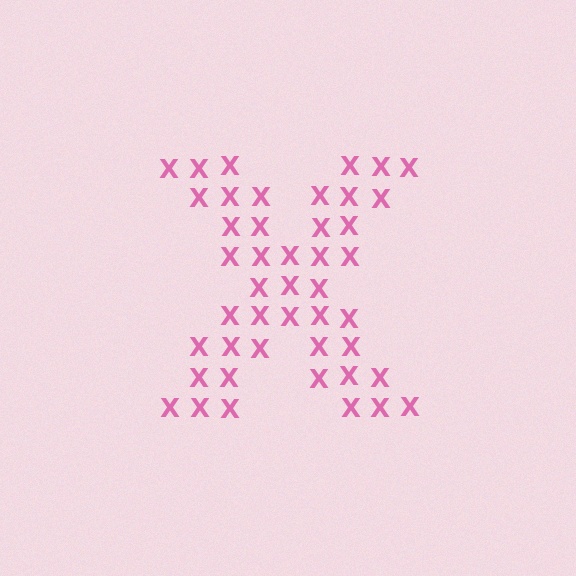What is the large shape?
The large shape is the letter X.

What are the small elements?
The small elements are letter X's.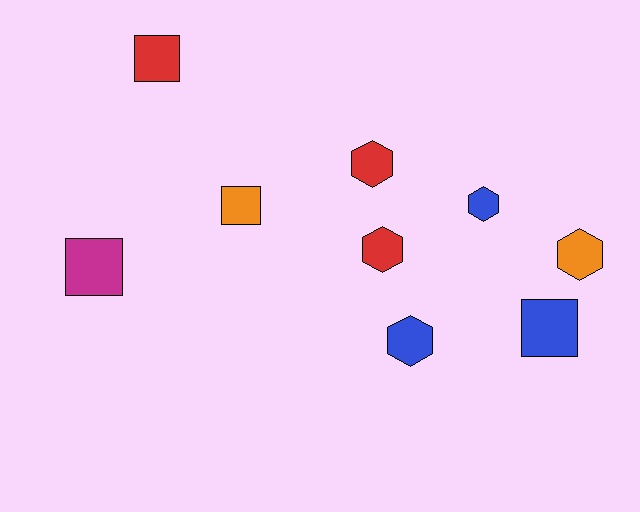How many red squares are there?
There is 1 red square.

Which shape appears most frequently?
Hexagon, with 5 objects.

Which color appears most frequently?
Red, with 3 objects.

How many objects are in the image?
There are 9 objects.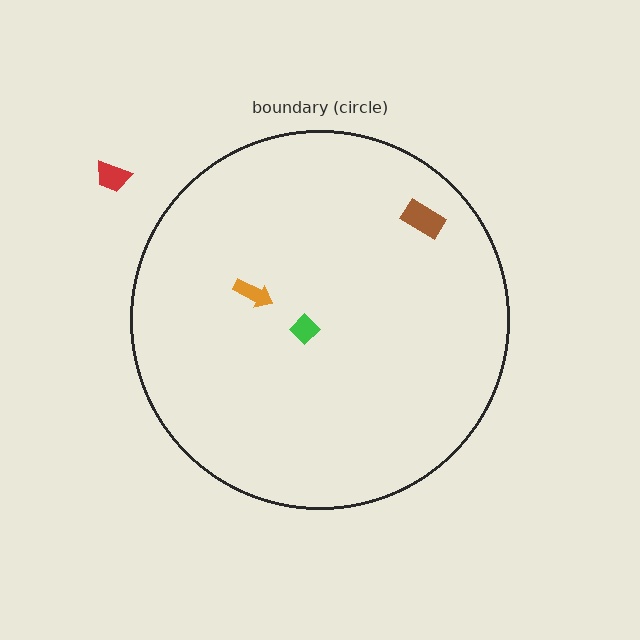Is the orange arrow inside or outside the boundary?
Inside.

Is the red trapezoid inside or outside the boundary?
Outside.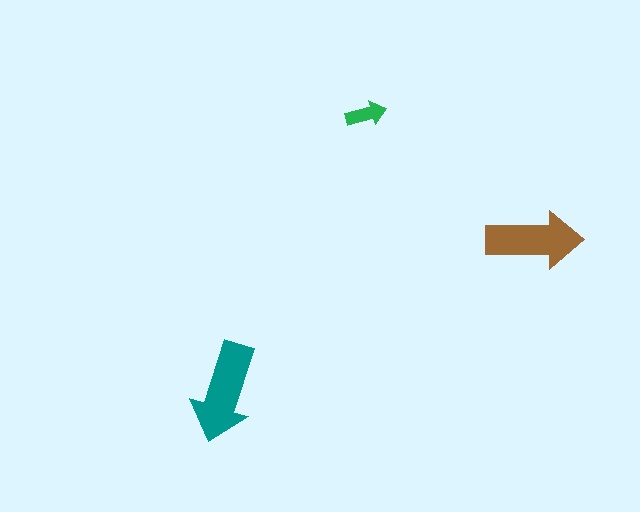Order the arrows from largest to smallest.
the teal one, the brown one, the green one.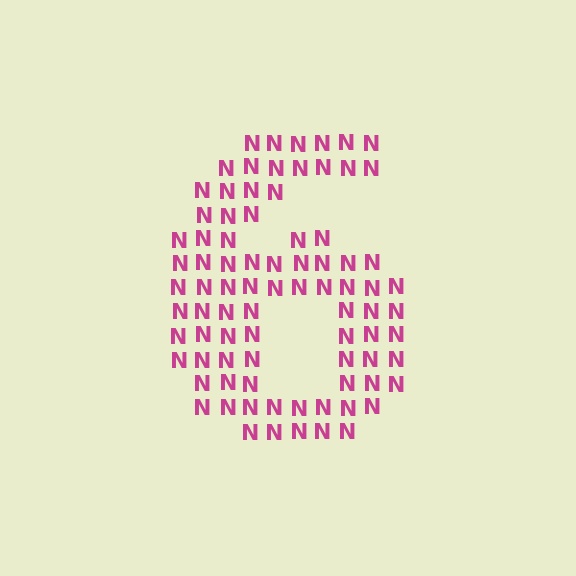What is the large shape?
The large shape is the digit 6.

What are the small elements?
The small elements are letter N's.